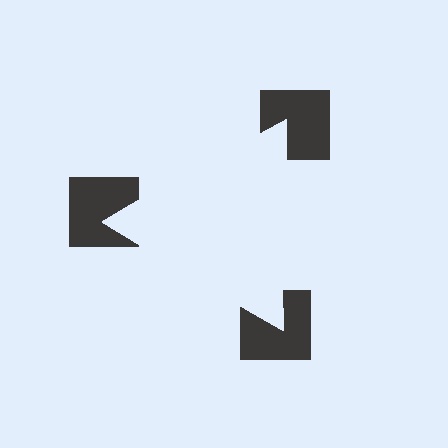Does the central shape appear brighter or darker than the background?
It typically appears slightly brighter than the background, even though no actual brightness change is drawn.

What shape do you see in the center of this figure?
An illusory triangle — its edges are inferred from the aligned wedge cuts in the notched squares, not physically drawn.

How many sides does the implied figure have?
3 sides.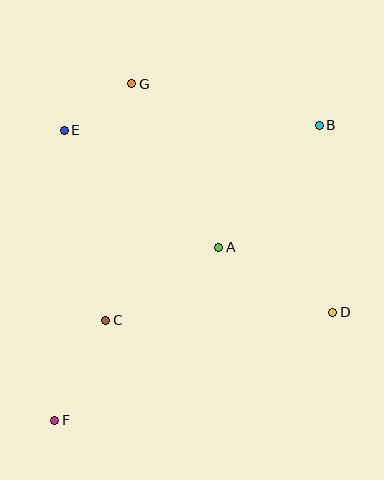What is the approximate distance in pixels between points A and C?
The distance between A and C is approximately 135 pixels.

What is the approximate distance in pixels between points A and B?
The distance between A and B is approximately 158 pixels.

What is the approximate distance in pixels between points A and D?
The distance between A and D is approximately 131 pixels.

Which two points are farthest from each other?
Points B and F are farthest from each other.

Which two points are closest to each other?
Points E and G are closest to each other.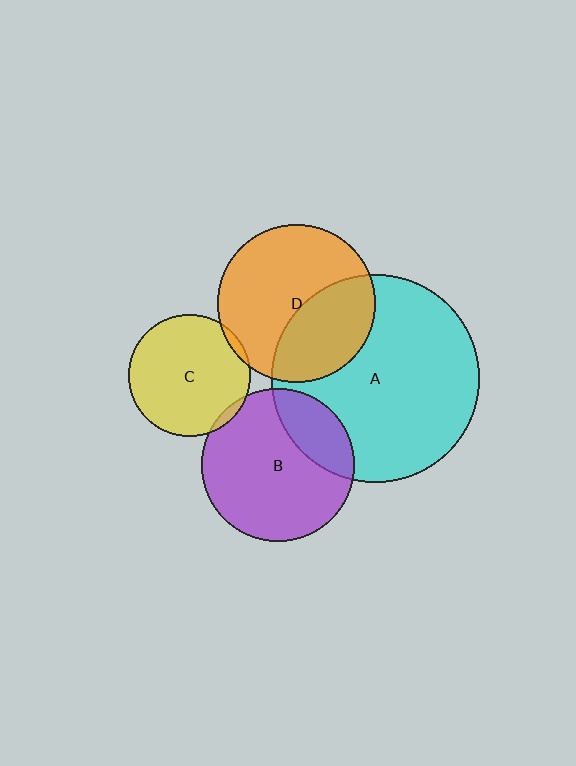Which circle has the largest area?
Circle A (cyan).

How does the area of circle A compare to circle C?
Approximately 2.9 times.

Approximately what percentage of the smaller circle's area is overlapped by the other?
Approximately 5%.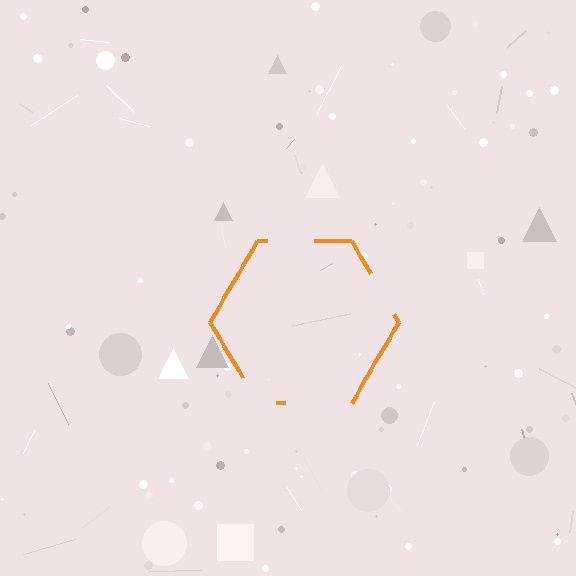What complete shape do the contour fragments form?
The contour fragments form a hexagon.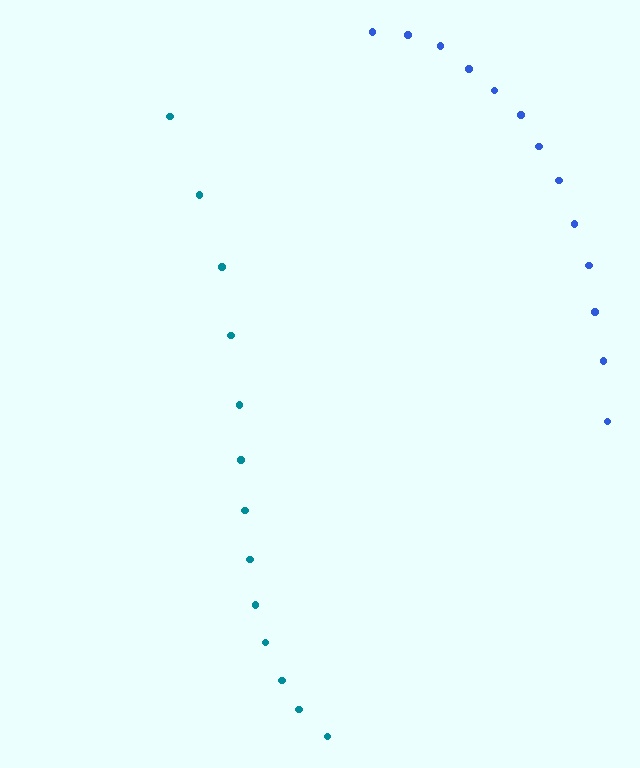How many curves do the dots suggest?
There are 2 distinct paths.